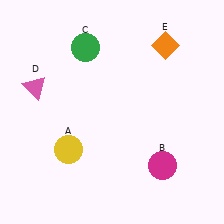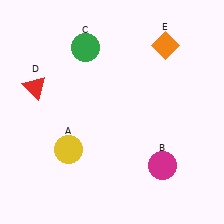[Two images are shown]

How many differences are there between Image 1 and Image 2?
There is 1 difference between the two images.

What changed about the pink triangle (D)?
In Image 1, D is pink. In Image 2, it changed to red.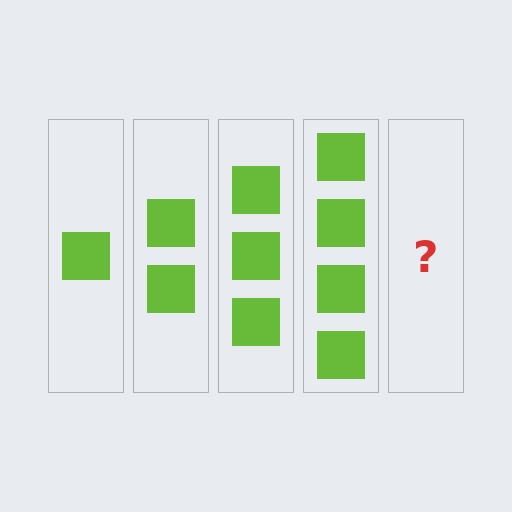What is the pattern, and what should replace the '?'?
The pattern is that each step adds one more square. The '?' should be 5 squares.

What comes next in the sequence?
The next element should be 5 squares.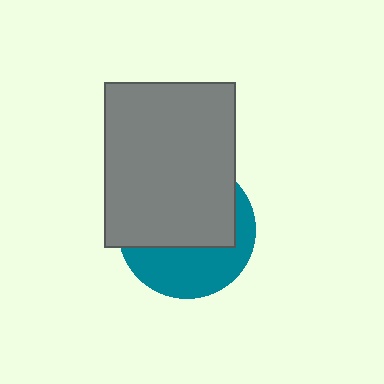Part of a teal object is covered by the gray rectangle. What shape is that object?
It is a circle.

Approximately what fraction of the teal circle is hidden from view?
Roughly 59% of the teal circle is hidden behind the gray rectangle.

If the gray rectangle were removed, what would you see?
You would see the complete teal circle.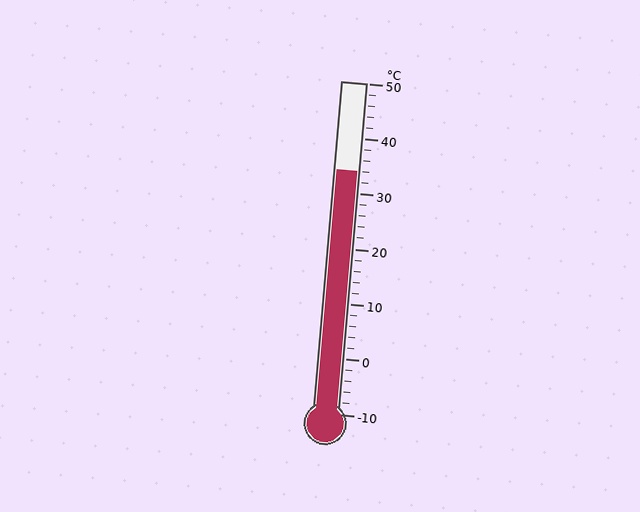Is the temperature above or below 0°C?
The temperature is above 0°C.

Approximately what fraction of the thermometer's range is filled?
The thermometer is filled to approximately 75% of its range.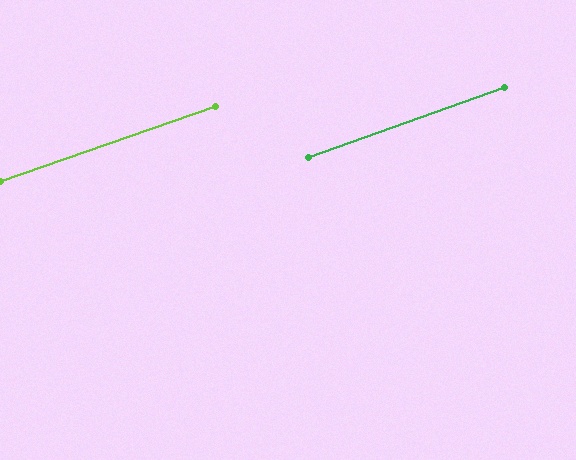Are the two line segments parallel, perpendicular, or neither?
Parallel — their directions differ by only 0.3°.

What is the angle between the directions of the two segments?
Approximately 0 degrees.